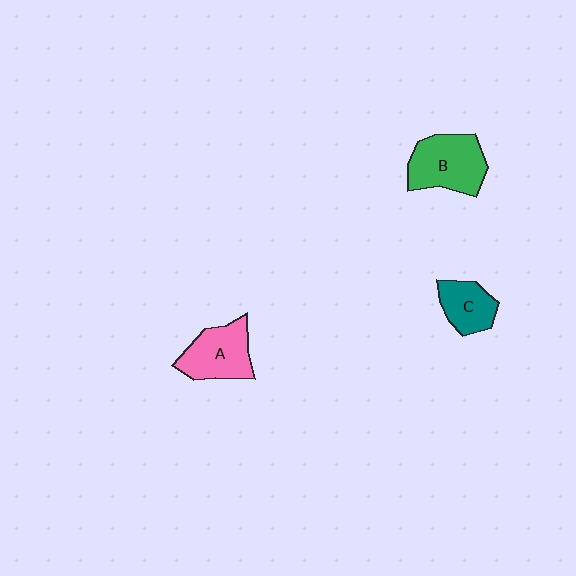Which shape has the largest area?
Shape B (green).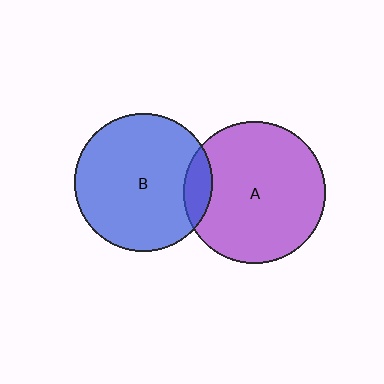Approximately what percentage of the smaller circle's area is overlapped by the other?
Approximately 10%.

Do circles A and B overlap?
Yes.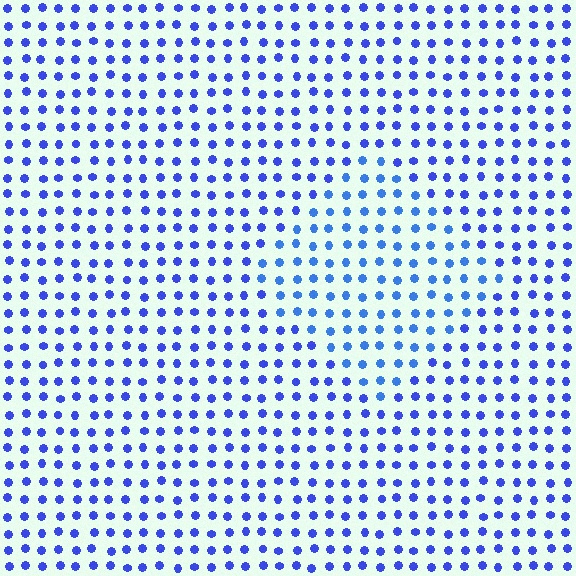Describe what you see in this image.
The image is filled with small blue elements in a uniform arrangement. A diamond-shaped region is visible where the elements are tinted to a slightly different hue, forming a subtle color boundary.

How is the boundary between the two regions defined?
The boundary is defined purely by a slight shift in hue (about 18 degrees). Spacing, size, and orientation are identical on both sides.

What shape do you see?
I see a diamond.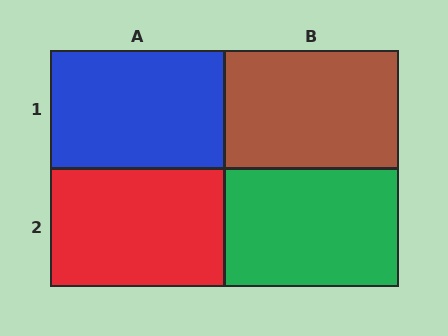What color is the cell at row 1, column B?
Brown.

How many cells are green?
1 cell is green.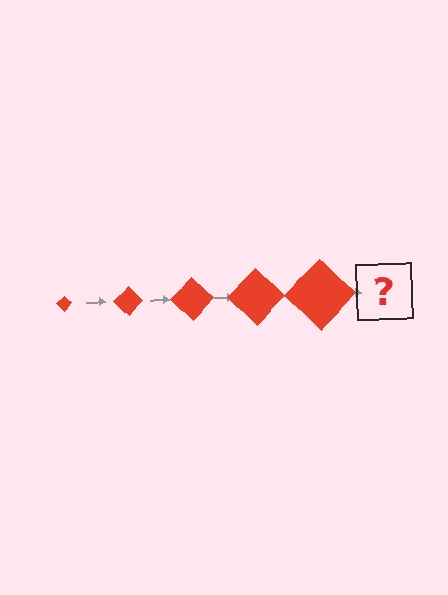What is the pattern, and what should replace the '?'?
The pattern is that the diamond gets progressively larger each step. The '?' should be a red diamond, larger than the previous one.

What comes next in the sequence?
The next element should be a red diamond, larger than the previous one.